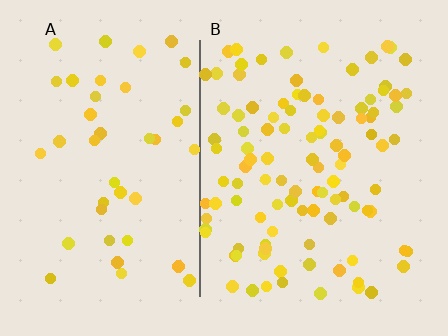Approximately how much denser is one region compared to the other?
Approximately 2.4× — region B over region A.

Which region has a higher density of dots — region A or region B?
B (the right).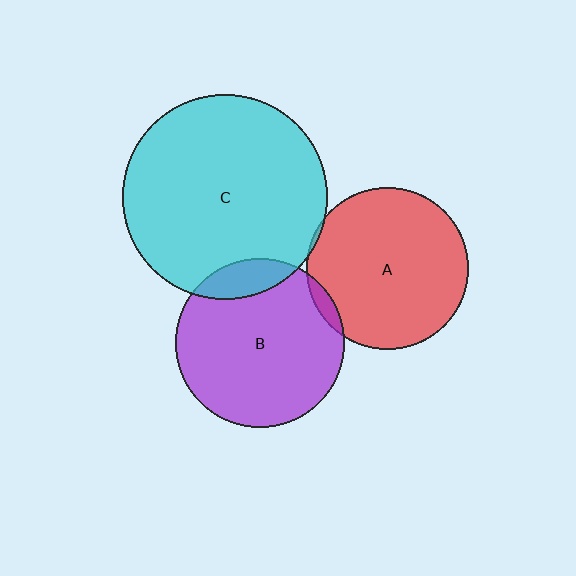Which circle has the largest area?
Circle C (cyan).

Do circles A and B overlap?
Yes.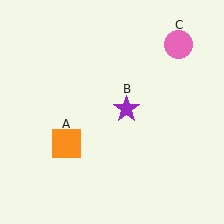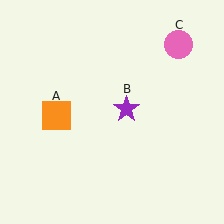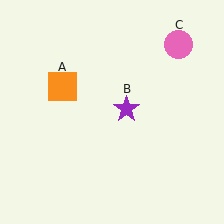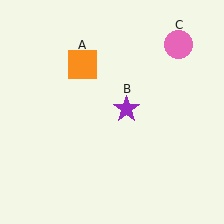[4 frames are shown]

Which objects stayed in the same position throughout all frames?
Purple star (object B) and pink circle (object C) remained stationary.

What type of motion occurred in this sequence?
The orange square (object A) rotated clockwise around the center of the scene.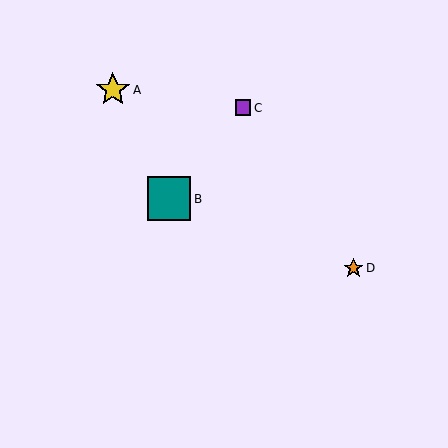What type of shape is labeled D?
Shape D is an orange star.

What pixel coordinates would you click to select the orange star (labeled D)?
Click at (354, 268) to select the orange star D.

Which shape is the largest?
The teal square (labeled B) is the largest.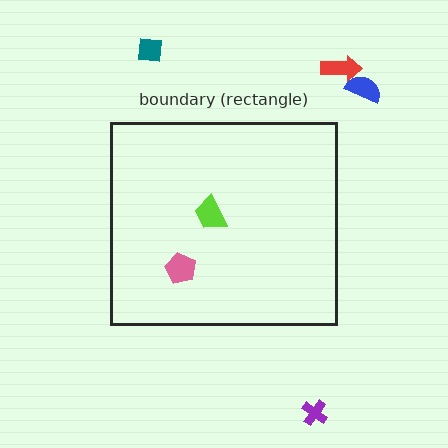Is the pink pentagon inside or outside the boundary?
Inside.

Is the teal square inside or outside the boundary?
Outside.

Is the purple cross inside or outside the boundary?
Outside.